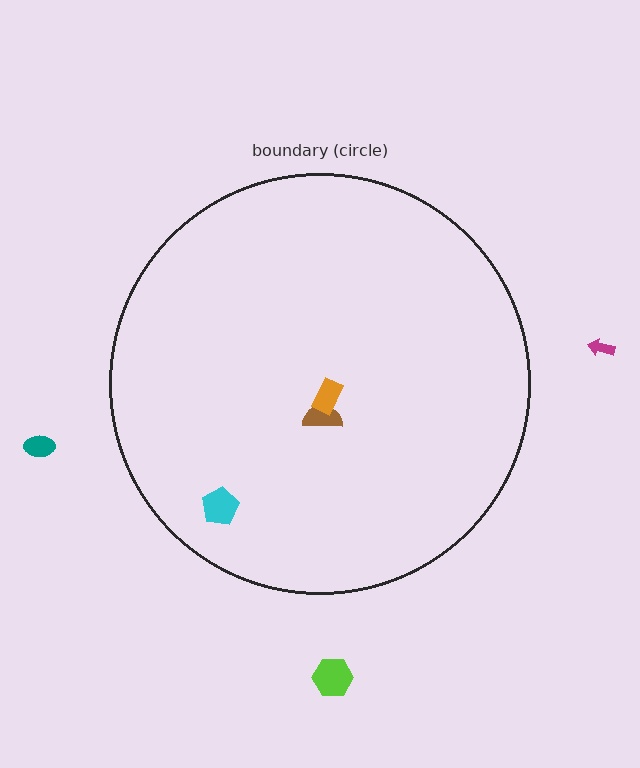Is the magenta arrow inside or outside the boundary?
Outside.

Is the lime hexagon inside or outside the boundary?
Outside.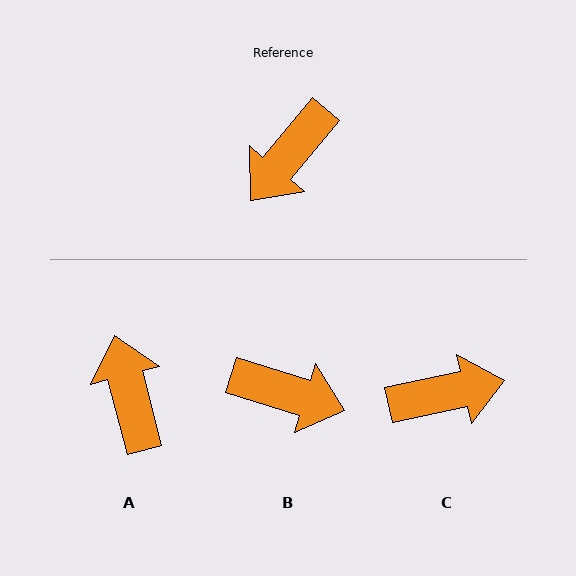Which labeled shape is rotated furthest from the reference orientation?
C, about 141 degrees away.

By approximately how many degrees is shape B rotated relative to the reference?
Approximately 112 degrees counter-clockwise.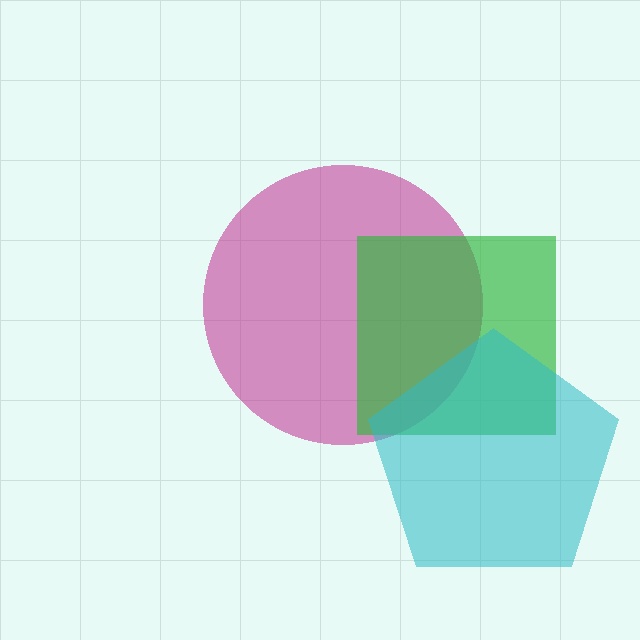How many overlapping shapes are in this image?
There are 3 overlapping shapes in the image.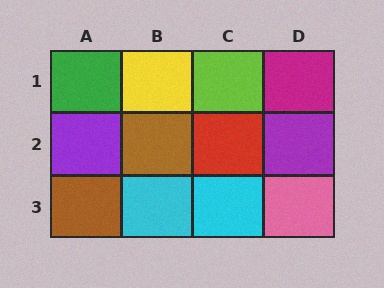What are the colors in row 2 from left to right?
Purple, brown, red, purple.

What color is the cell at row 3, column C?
Cyan.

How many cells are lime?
1 cell is lime.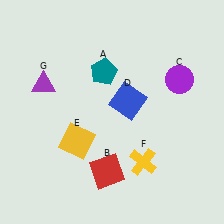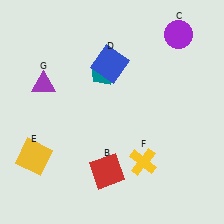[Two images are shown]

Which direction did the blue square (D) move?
The blue square (D) moved up.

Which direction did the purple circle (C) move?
The purple circle (C) moved up.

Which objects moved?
The objects that moved are: the purple circle (C), the blue square (D), the yellow square (E).